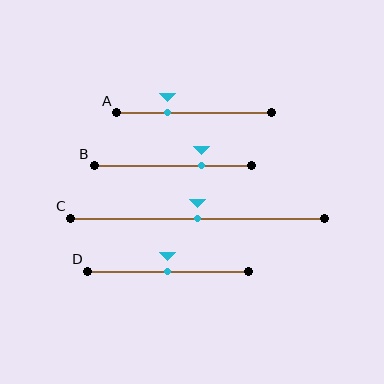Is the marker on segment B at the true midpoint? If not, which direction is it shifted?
No, the marker on segment B is shifted to the right by about 19% of the segment length.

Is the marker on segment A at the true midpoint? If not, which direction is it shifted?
No, the marker on segment A is shifted to the left by about 17% of the segment length.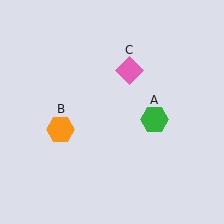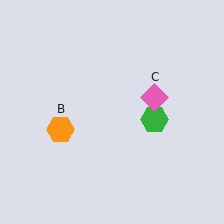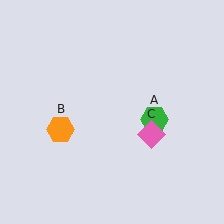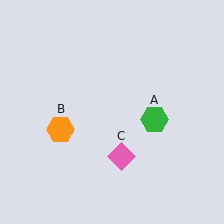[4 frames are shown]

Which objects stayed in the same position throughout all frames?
Green hexagon (object A) and orange hexagon (object B) remained stationary.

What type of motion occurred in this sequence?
The pink diamond (object C) rotated clockwise around the center of the scene.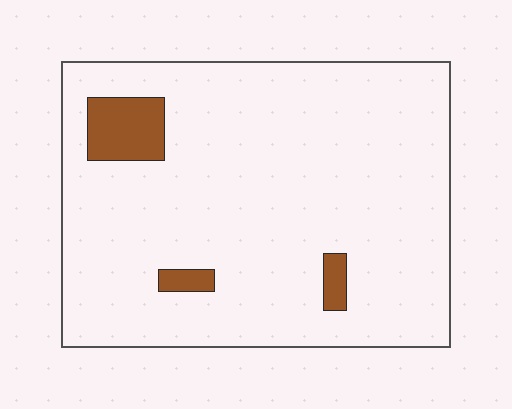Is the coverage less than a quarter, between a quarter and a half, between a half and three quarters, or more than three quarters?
Less than a quarter.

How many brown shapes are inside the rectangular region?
3.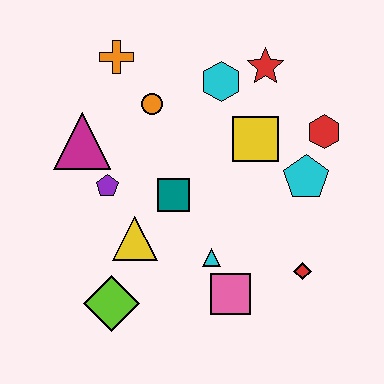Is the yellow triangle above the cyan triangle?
Yes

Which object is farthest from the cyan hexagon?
The lime diamond is farthest from the cyan hexagon.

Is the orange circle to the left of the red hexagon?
Yes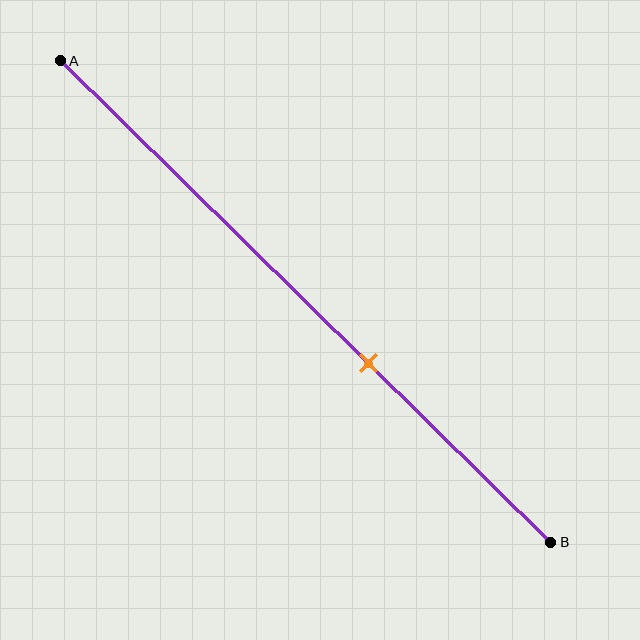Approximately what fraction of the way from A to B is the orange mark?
The orange mark is approximately 65% of the way from A to B.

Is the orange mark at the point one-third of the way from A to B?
No, the mark is at about 65% from A, not at the 33% one-third point.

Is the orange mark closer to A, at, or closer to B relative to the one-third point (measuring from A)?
The orange mark is closer to point B than the one-third point of segment AB.